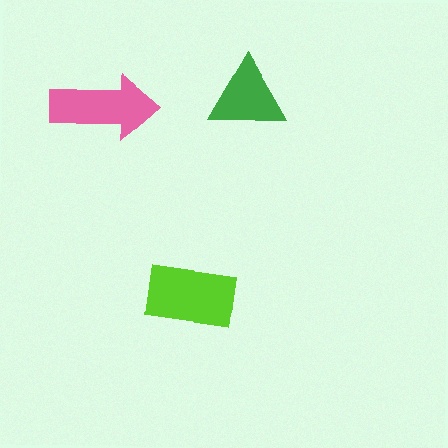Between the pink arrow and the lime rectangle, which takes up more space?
The lime rectangle.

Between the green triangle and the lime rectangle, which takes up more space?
The lime rectangle.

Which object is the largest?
The lime rectangle.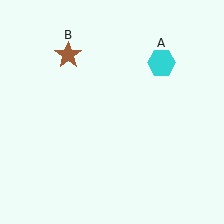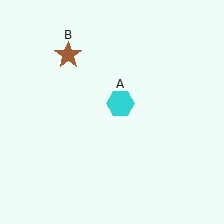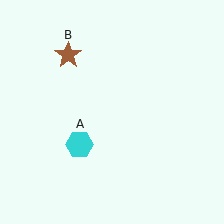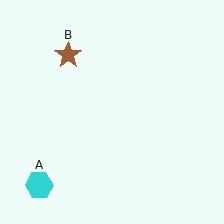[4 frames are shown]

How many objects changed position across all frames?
1 object changed position: cyan hexagon (object A).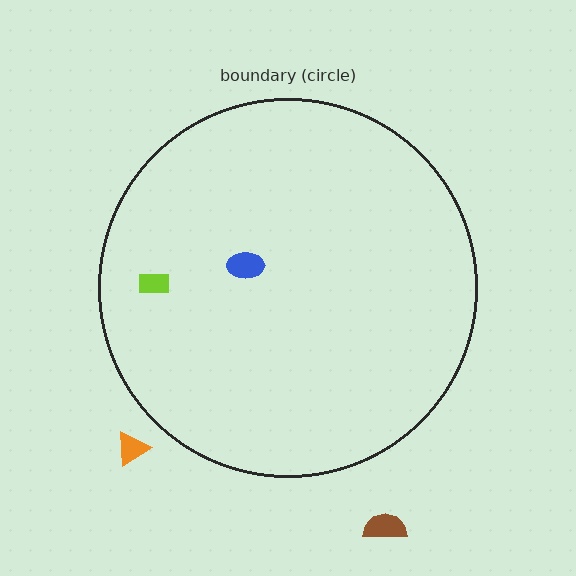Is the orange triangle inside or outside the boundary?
Outside.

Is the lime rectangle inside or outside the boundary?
Inside.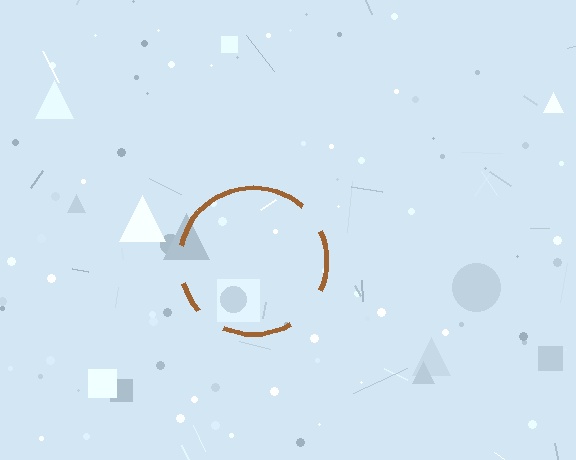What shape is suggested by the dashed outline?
The dashed outline suggests a circle.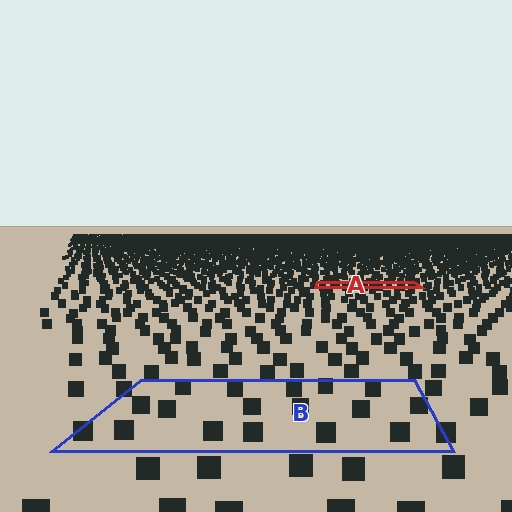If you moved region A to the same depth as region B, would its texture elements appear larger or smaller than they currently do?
They would appear larger. At a closer depth, the same texture elements are projected at a bigger on-screen size.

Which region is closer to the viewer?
Region B is closer. The texture elements there are larger and more spread out.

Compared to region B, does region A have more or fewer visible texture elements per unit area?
Region A has more texture elements per unit area — they are packed more densely because it is farther away.